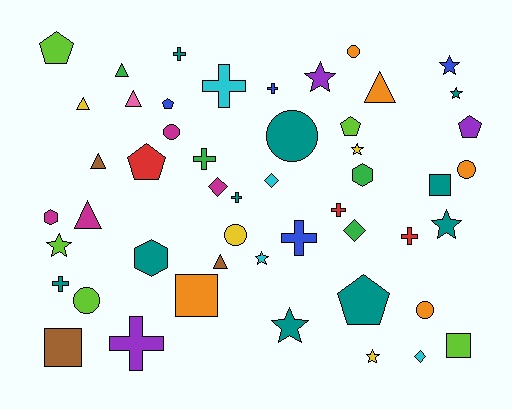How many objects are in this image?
There are 50 objects.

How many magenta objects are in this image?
There are 4 magenta objects.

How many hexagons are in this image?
There are 3 hexagons.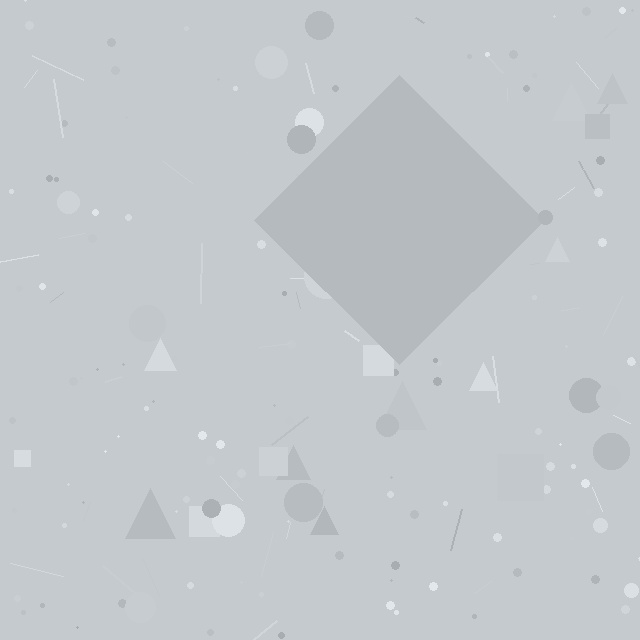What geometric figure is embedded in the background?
A diamond is embedded in the background.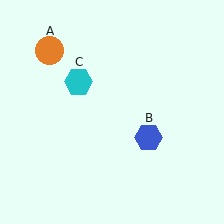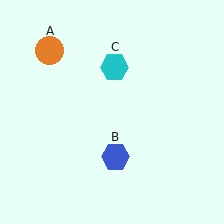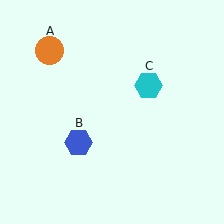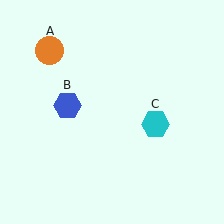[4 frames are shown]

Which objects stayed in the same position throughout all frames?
Orange circle (object A) remained stationary.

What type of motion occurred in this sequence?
The blue hexagon (object B), cyan hexagon (object C) rotated clockwise around the center of the scene.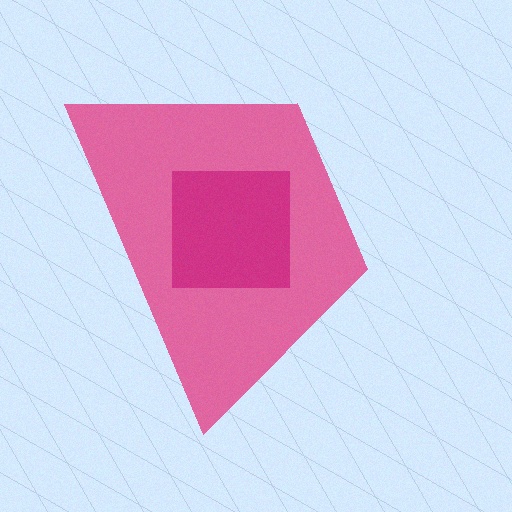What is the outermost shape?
The pink trapezoid.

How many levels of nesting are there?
2.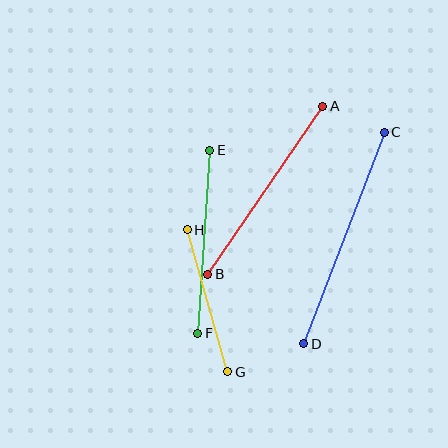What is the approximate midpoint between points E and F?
The midpoint is at approximately (204, 242) pixels.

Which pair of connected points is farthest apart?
Points C and D are farthest apart.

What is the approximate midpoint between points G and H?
The midpoint is at approximately (207, 301) pixels.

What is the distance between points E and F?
The distance is approximately 183 pixels.